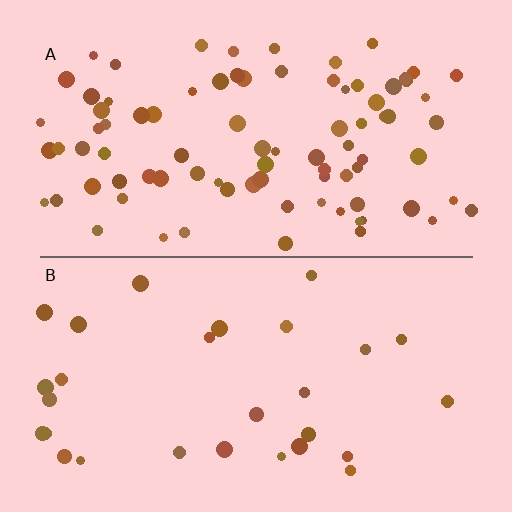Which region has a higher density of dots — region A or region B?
A (the top).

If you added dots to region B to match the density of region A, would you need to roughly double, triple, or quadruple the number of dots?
Approximately triple.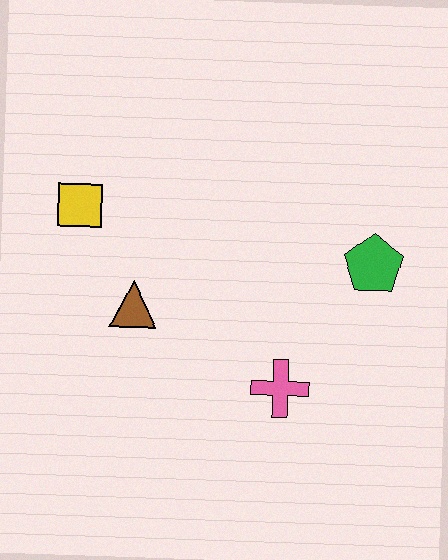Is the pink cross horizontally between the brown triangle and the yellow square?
No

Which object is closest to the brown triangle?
The yellow square is closest to the brown triangle.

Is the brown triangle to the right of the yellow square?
Yes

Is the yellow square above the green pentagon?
Yes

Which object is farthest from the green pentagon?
The yellow square is farthest from the green pentagon.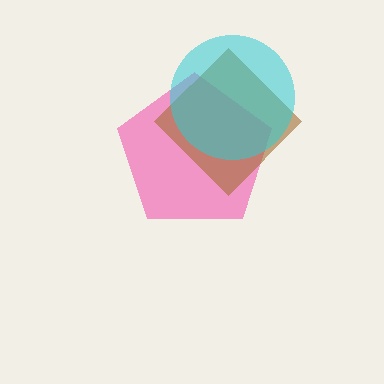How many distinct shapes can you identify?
There are 3 distinct shapes: a pink pentagon, a brown diamond, a cyan circle.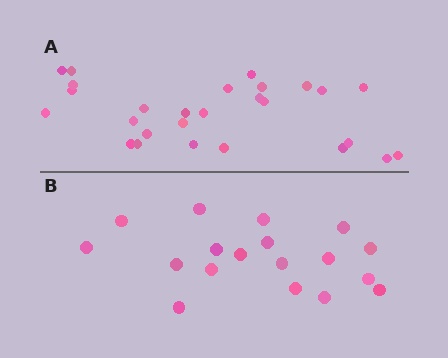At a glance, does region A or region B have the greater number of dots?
Region A (the top region) has more dots.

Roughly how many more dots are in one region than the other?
Region A has roughly 8 or so more dots than region B.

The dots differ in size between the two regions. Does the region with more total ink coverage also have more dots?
No. Region B has more total ink coverage because its dots are larger, but region A actually contains more individual dots. Total area can be misleading — the number of items is what matters here.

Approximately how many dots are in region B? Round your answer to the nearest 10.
About 20 dots. (The exact count is 18, which rounds to 20.)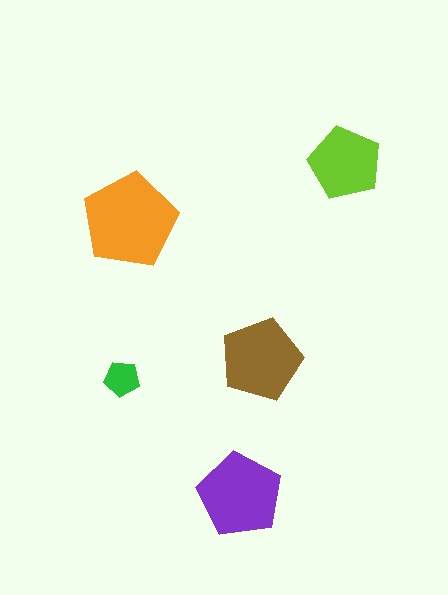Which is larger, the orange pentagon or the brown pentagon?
The orange one.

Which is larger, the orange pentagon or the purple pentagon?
The orange one.